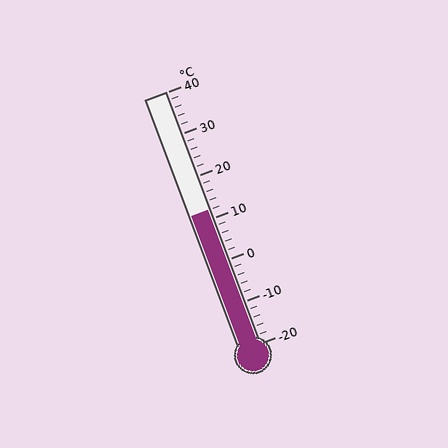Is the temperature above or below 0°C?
The temperature is above 0°C.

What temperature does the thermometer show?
The thermometer shows approximately 12°C.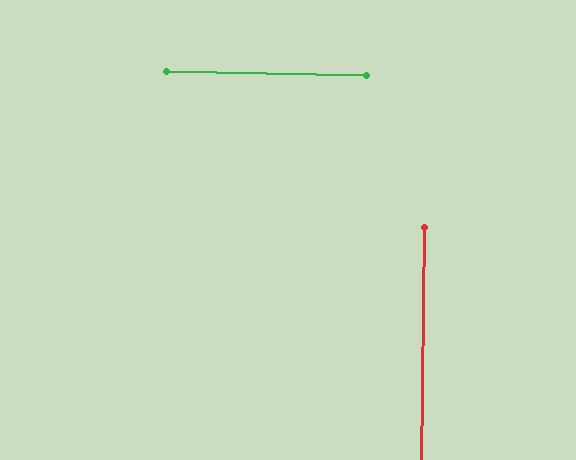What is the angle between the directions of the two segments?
Approximately 90 degrees.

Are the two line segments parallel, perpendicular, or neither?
Perpendicular — they meet at approximately 90°.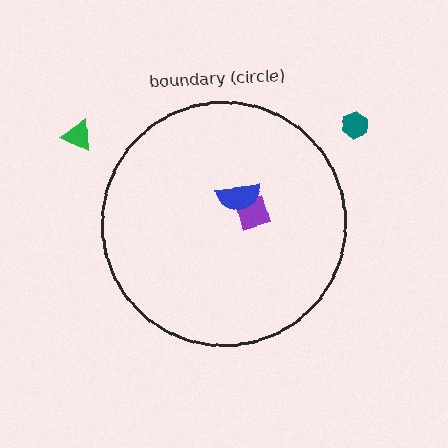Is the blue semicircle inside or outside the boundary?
Inside.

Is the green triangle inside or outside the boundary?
Outside.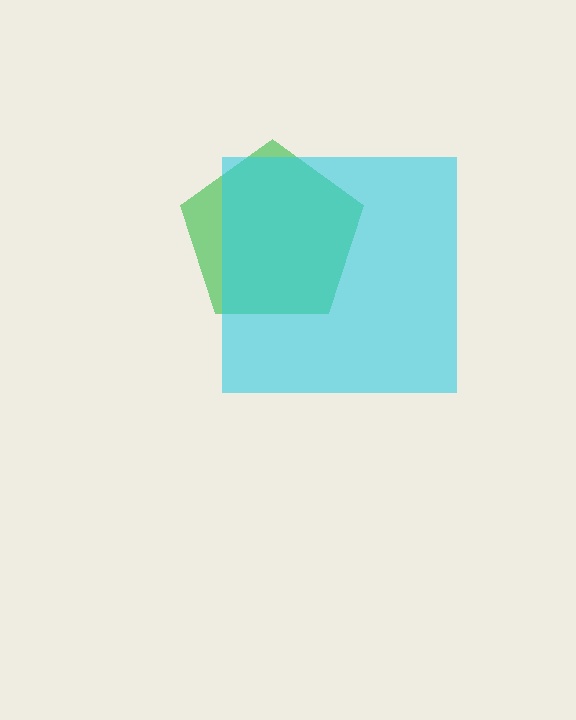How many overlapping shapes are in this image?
There are 2 overlapping shapes in the image.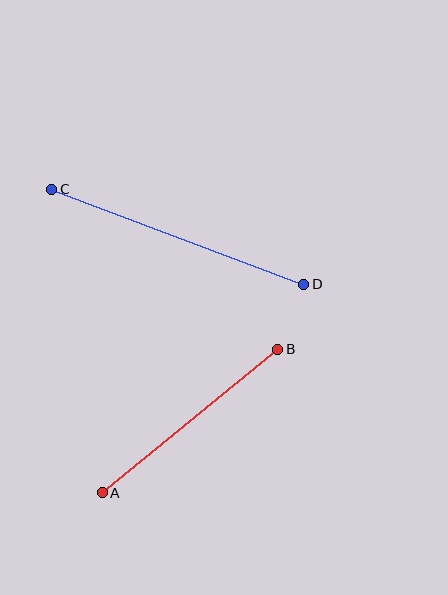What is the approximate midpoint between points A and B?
The midpoint is at approximately (190, 421) pixels.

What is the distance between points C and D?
The distance is approximately 269 pixels.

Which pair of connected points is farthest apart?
Points C and D are farthest apart.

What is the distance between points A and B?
The distance is approximately 227 pixels.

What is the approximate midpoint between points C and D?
The midpoint is at approximately (178, 237) pixels.